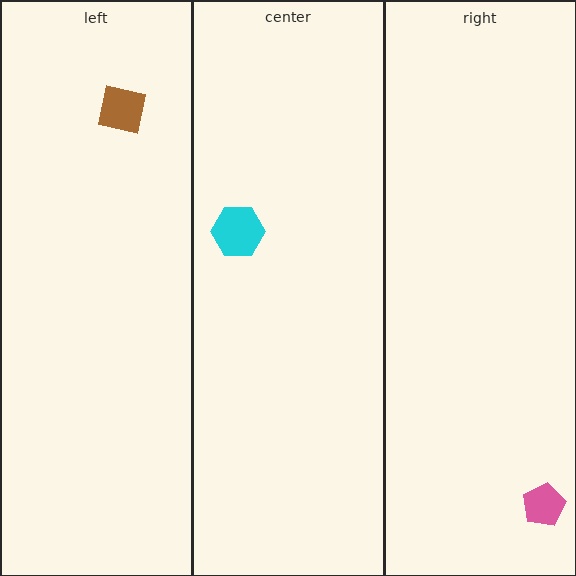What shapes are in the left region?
The brown square.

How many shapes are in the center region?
1.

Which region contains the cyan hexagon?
The center region.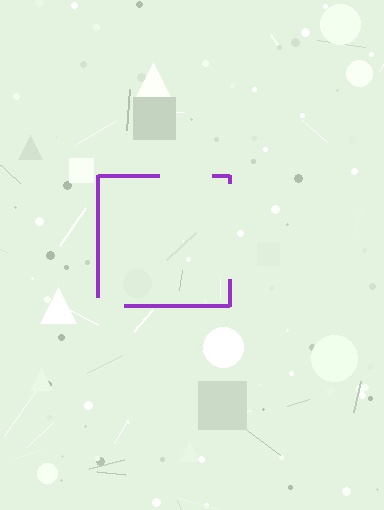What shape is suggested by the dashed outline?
The dashed outline suggests a square.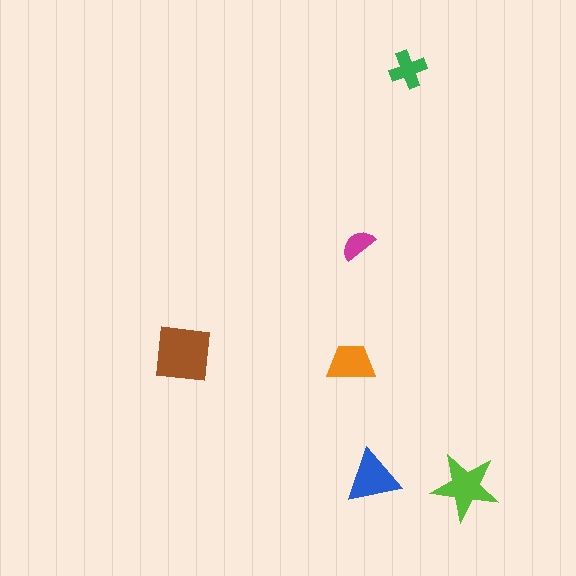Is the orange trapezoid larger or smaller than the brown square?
Smaller.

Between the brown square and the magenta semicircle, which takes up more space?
The brown square.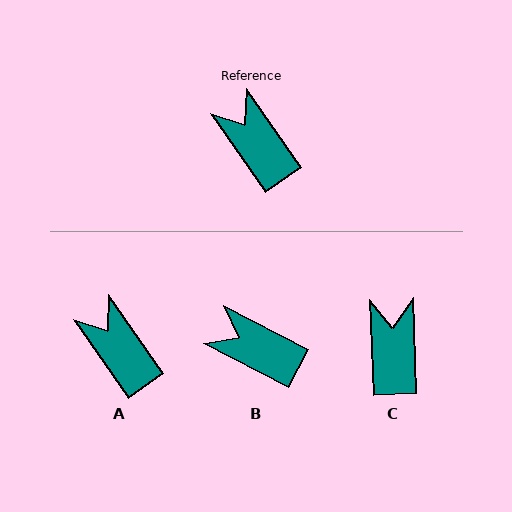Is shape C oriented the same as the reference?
No, it is off by about 33 degrees.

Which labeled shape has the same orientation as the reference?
A.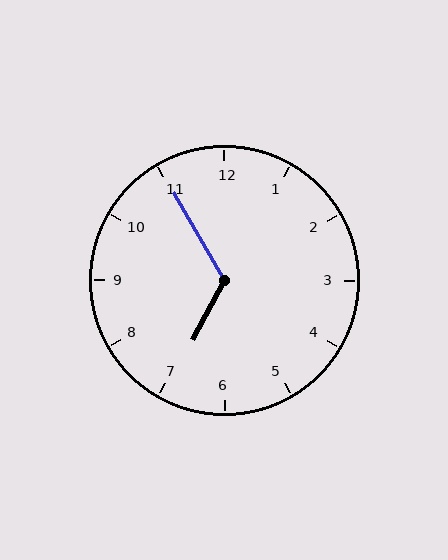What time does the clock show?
6:55.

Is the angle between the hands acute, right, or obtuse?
It is obtuse.